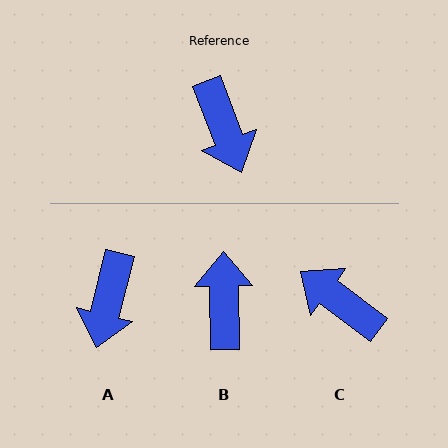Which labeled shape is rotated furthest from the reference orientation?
B, about 160 degrees away.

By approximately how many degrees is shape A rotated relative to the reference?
Approximately 35 degrees clockwise.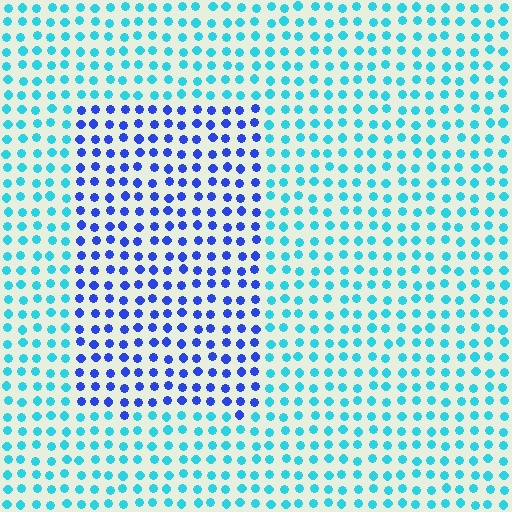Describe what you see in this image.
The image is filled with small cyan elements in a uniform arrangement. A rectangle-shaped region is visible where the elements are tinted to a slightly different hue, forming a subtle color boundary.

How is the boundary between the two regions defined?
The boundary is defined purely by a slight shift in hue (about 48 degrees). Spacing, size, and orientation are identical on both sides.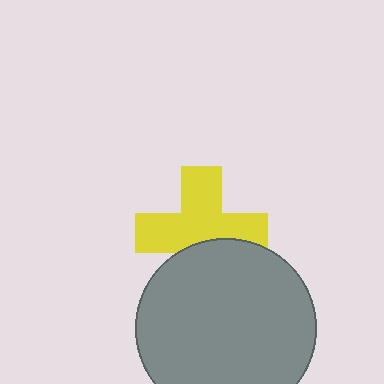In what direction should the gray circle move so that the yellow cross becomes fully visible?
The gray circle should move down. That is the shortest direction to clear the overlap and leave the yellow cross fully visible.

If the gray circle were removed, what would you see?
You would see the complete yellow cross.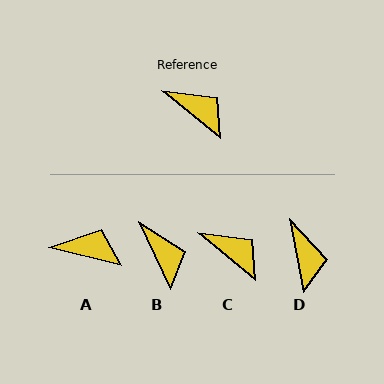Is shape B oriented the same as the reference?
No, it is off by about 25 degrees.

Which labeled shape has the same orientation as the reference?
C.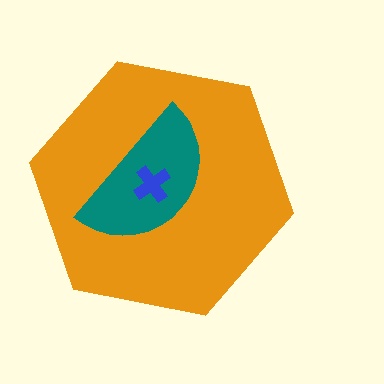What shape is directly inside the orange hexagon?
The teal semicircle.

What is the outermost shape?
The orange hexagon.